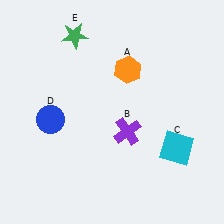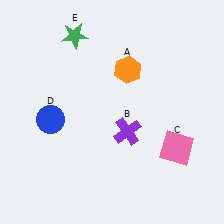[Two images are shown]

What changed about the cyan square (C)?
In Image 1, C is cyan. In Image 2, it changed to pink.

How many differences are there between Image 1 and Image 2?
There is 1 difference between the two images.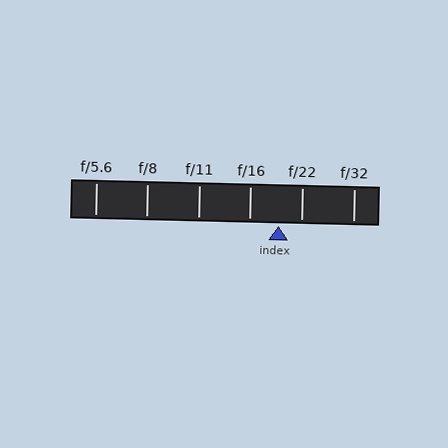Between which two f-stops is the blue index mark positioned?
The index mark is between f/16 and f/22.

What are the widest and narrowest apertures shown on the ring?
The widest aperture shown is f/5.6 and the narrowest is f/32.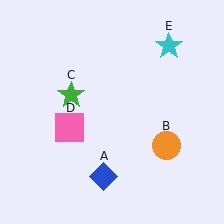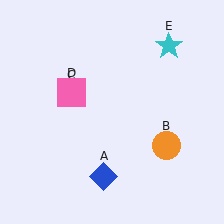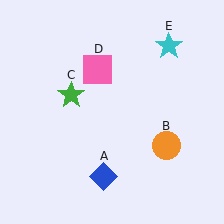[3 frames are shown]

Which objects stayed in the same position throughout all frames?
Blue diamond (object A) and orange circle (object B) and green star (object C) and cyan star (object E) remained stationary.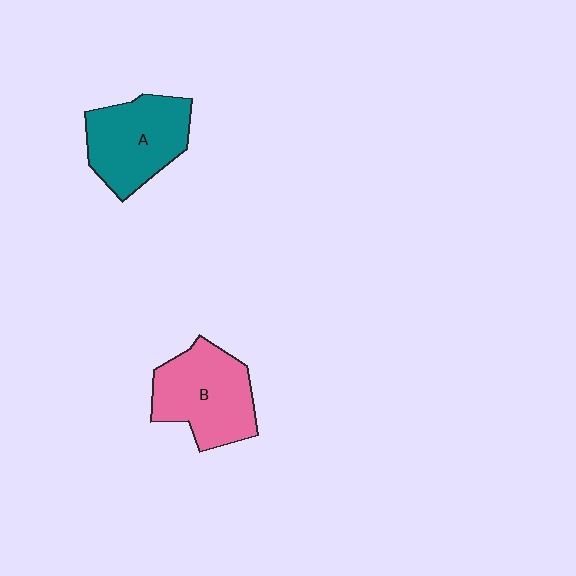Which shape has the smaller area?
Shape A (teal).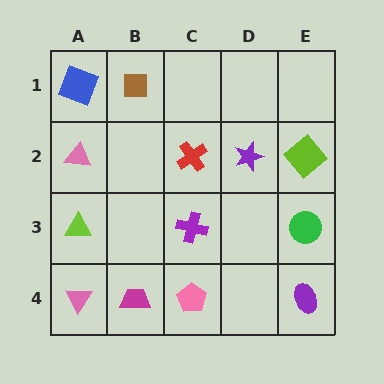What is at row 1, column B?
A brown square.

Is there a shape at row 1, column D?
No, that cell is empty.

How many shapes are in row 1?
2 shapes.